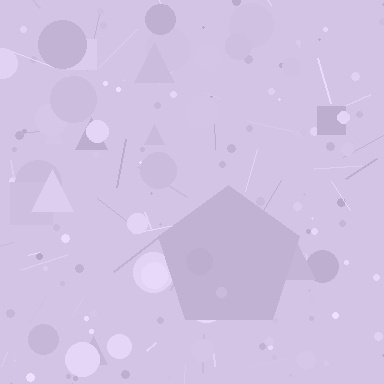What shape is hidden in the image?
A pentagon is hidden in the image.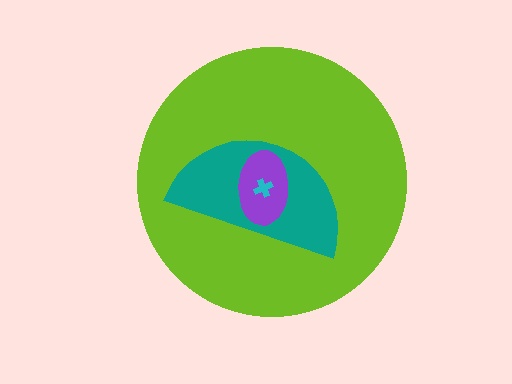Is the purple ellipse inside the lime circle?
Yes.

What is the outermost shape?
The lime circle.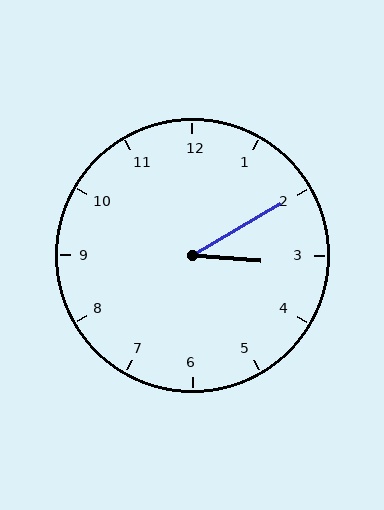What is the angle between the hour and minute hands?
Approximately 35 degrees.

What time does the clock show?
3:10.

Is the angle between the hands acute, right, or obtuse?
It is acute.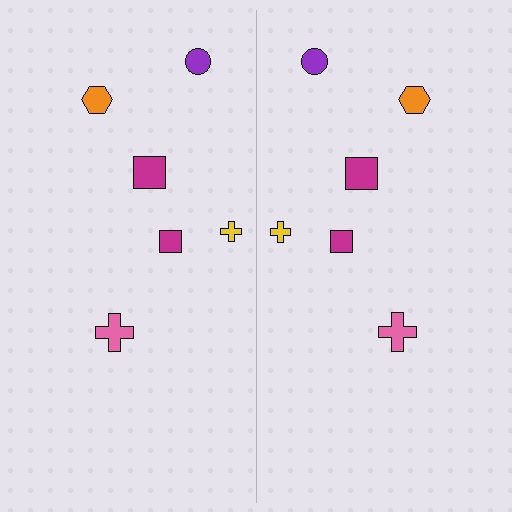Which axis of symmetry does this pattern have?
The pattern has a vertical axis of symmetry running through the center of the image.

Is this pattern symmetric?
Yes, this pattern has bilateral (reflection) symmetry.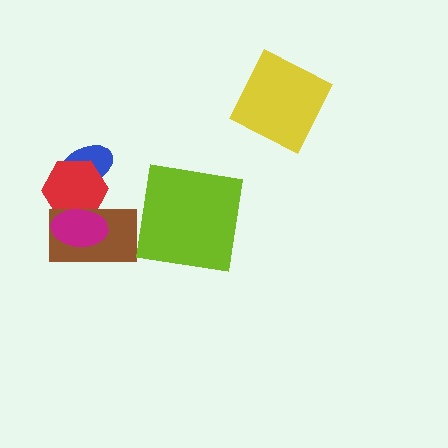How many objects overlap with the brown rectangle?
2 objects overlap with the brown rectangle.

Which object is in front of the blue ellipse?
The red hexagon is in front of the blue ellipse.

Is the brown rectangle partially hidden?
Yes, it is partially covered by another shape.